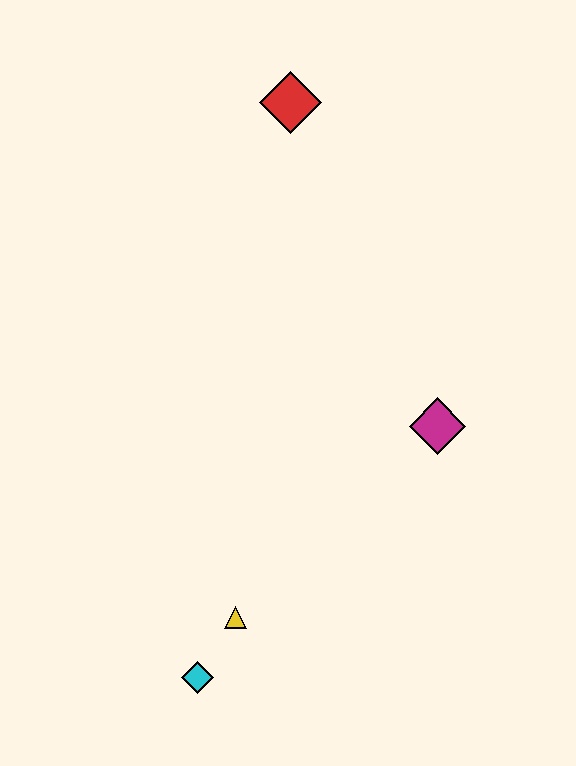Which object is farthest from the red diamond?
The cyan diamond is farthest from the red diamond.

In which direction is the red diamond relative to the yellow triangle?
The red diamond is above the yellow triangle.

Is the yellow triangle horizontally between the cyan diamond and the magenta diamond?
Yes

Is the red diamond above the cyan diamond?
Yes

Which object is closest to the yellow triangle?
The cyan diamond is closest to the yellow triangle.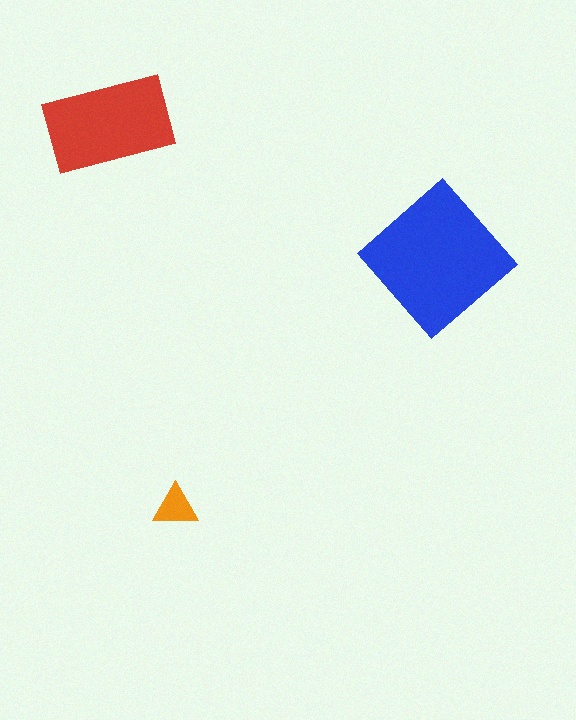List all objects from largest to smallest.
The blue diamond, the red rectangle, the orange triangle.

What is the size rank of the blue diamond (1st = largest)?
1st.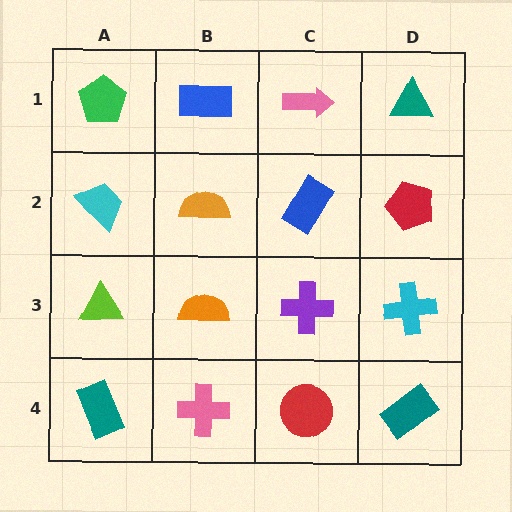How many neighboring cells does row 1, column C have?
3.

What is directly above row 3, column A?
A cyan trapezoid.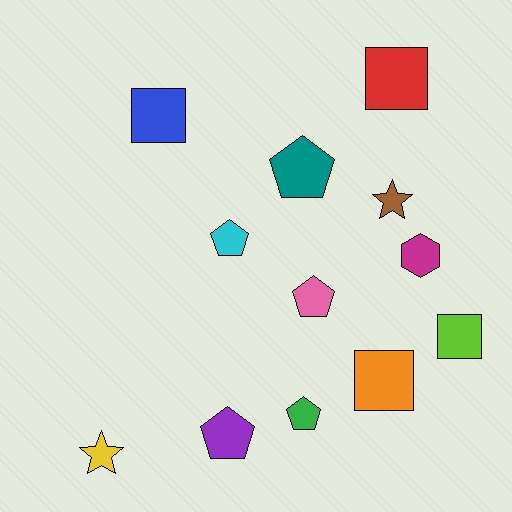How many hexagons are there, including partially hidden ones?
There is 1 hexagon.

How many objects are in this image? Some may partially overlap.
There are 12 objects.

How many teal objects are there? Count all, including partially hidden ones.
There is 1 teal object.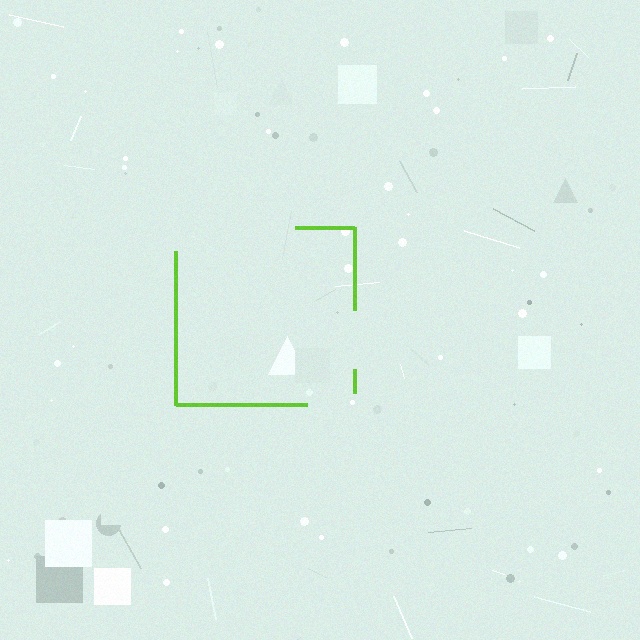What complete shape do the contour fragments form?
The contour fragments form a square.